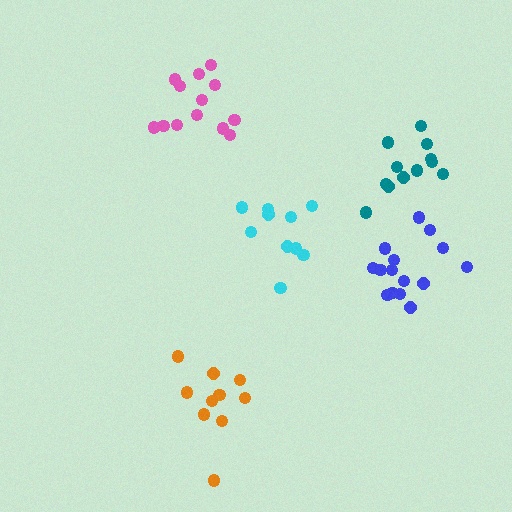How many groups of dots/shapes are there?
There are 5 groups.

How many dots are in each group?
Group 1: 13 dots, Group 2: 10 dots, Group 3: 12 dots, Group 4: 15 dots, Group 5: 10 dots (60 total).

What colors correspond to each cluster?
The clusters are colored: pink, cyan, teal, blue, orange.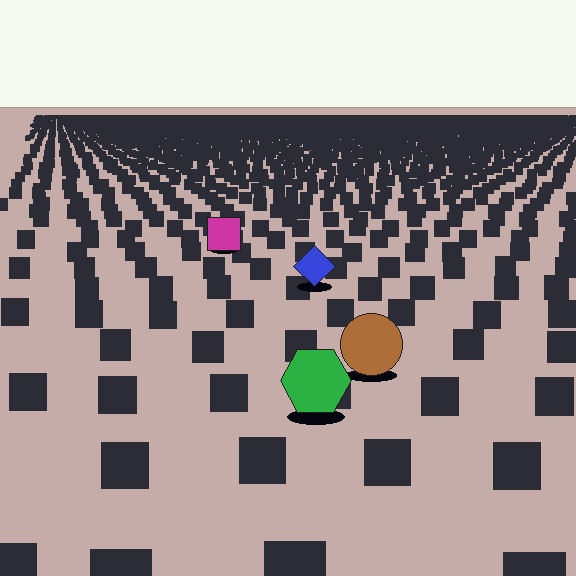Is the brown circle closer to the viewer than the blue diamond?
Yes. The brown circle is closer — you can tell from the texture gradient: the ground texture is coarser near it.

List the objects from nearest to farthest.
From nearest to farthest: the green hexagon, the brown circle, the blue diamond, the magenta square.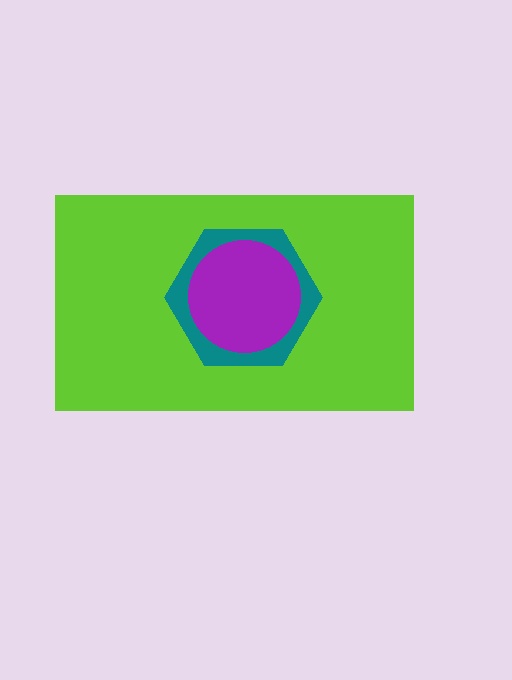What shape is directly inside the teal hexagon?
The purple circle.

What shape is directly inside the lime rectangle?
The teal hexagon.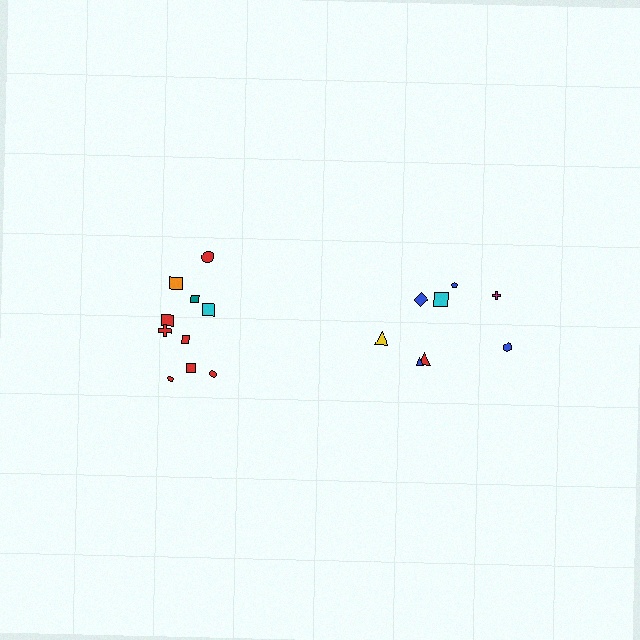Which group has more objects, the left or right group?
The left group.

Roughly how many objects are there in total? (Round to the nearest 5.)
Roughly 20 objects in total.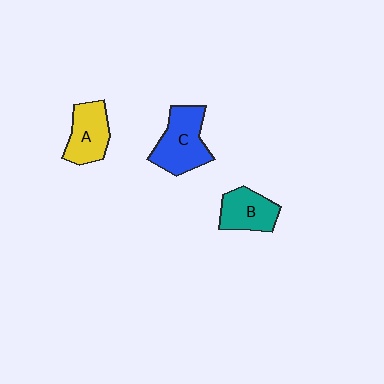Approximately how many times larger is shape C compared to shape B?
Approximately 1.3 times.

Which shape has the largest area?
Shape C (blue).